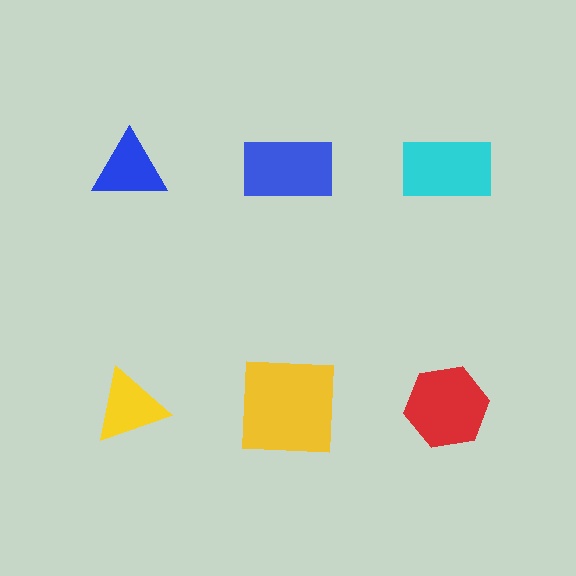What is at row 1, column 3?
A cyan rectangle.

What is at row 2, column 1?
A yellow triangle.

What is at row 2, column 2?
A yellow square.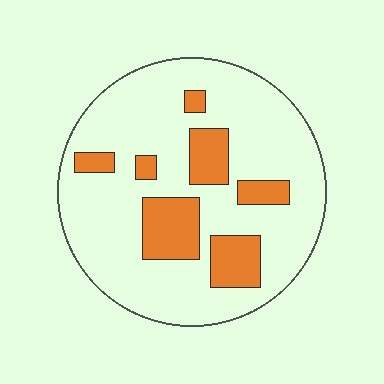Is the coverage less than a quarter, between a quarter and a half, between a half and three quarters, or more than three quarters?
Less than a quarter.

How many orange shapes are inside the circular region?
7.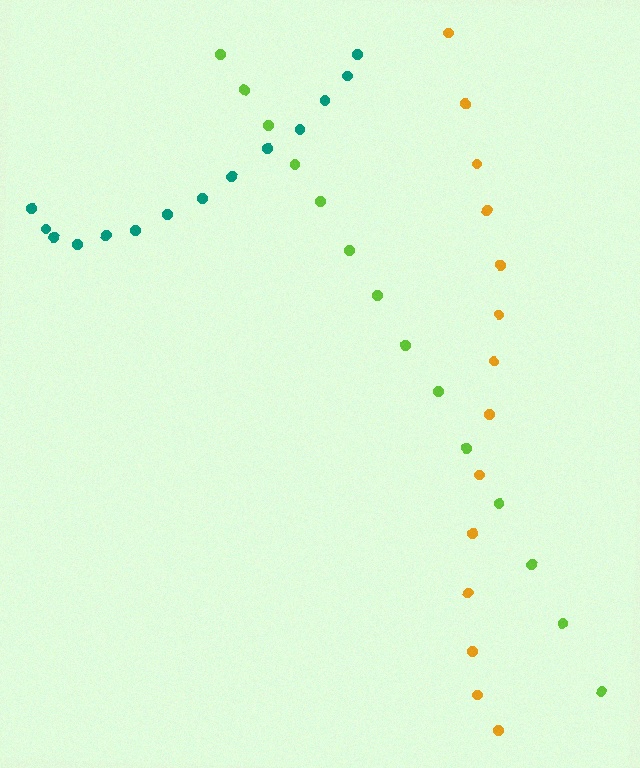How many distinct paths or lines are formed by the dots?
There are 3 distinct paths.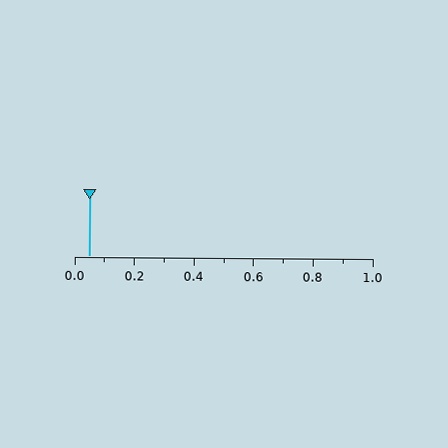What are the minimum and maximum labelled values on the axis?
The axis runs from 0.0 to 1.0.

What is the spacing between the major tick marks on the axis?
The major ticks are spaced 0.2 apart.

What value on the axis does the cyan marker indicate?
The marker indicates approximately 0.05.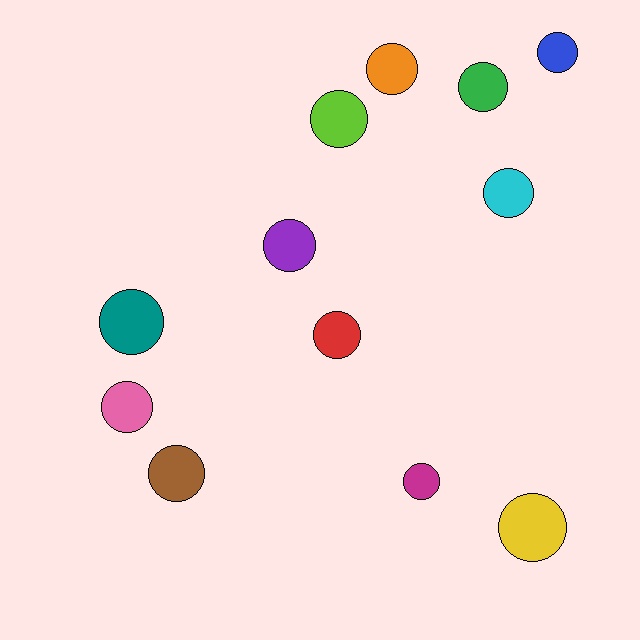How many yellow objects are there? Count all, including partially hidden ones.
There is 1 yellow object.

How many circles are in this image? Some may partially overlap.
There are 12 circles.